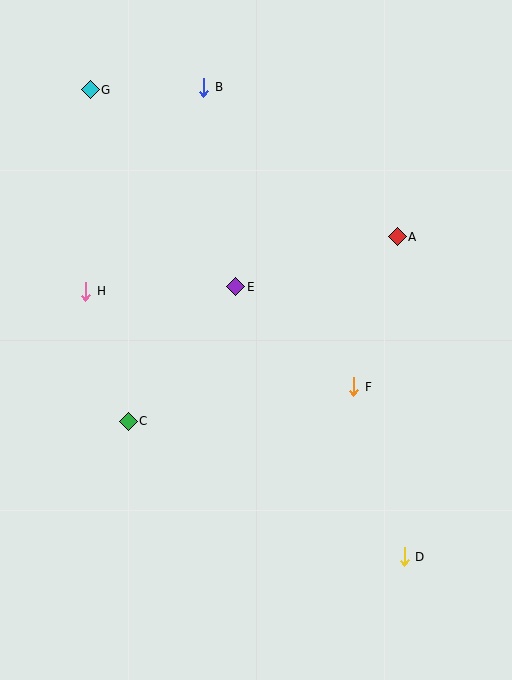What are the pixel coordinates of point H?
Point H is at (86, 291).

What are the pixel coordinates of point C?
Point C is at (128, 421).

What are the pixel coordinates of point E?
Point E is at (236, 287).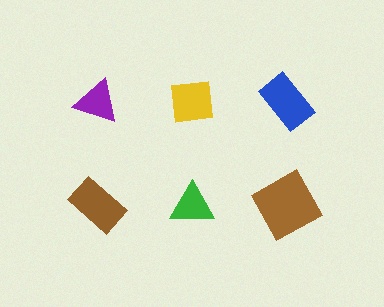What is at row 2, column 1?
A brown rectangle.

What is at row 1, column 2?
A yellow square.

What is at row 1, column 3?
A blue rectangle.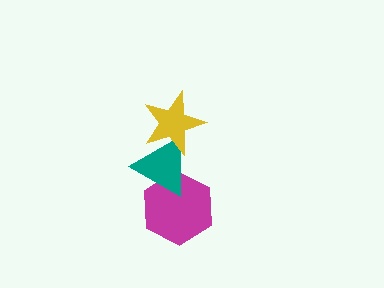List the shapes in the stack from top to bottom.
From top to bottom: the yellow star, the teal triangle, the magenta hexagon.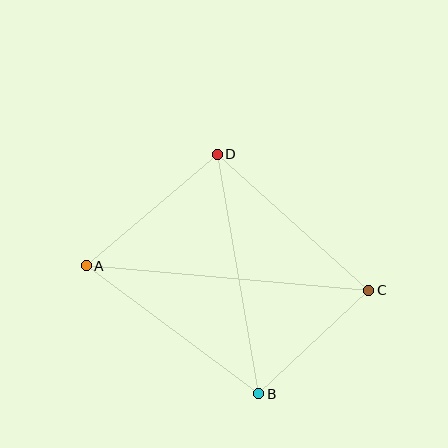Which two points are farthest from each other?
Points A and C are farthest from each other.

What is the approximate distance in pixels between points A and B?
The distance between A and B is approximately 215 pixels.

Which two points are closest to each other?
Points B and C are closest to each other.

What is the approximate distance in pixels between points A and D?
The distance between A and D is approximately 172 pixels.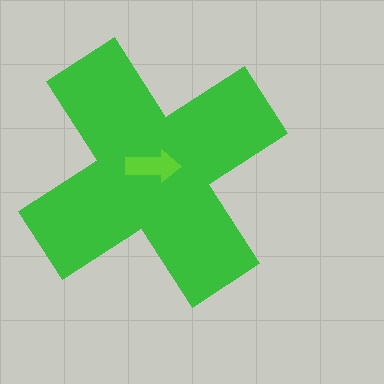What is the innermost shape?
The lime arrow.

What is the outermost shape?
The green cross.